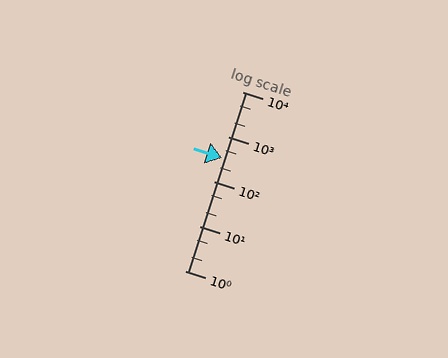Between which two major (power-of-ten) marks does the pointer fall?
The pointer is between 100 and 1000.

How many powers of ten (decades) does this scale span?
The scale spans 4 decades, from 1 to 10000.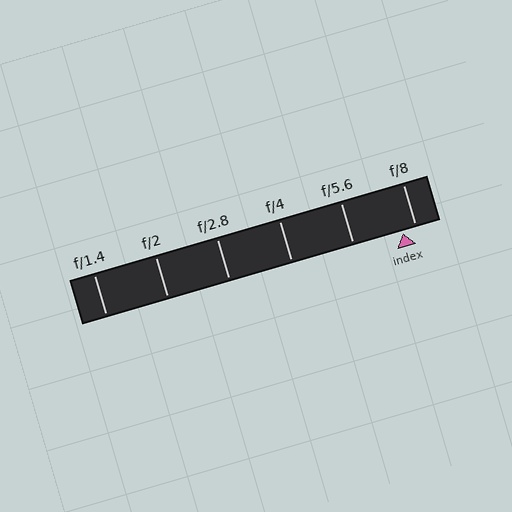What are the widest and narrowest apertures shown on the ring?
The widest aperture shown is f/1.4 and the narrowest is f/8.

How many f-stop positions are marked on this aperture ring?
There are 6 f-stop positions marked.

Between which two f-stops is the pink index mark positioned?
The index mark is between f/5.6 and f/8.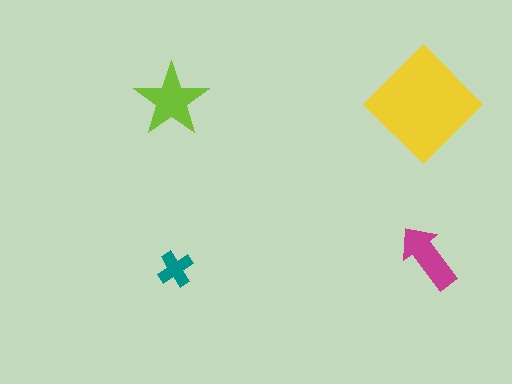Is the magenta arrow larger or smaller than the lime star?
Smaller.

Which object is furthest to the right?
The magenta arrow is rightmost.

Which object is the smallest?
The teal cross.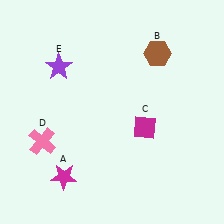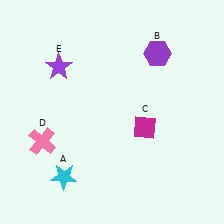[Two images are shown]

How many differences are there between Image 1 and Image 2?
There are 2 differences between the two images.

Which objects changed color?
A changed from magenta to cyan. B changed from brown to purple.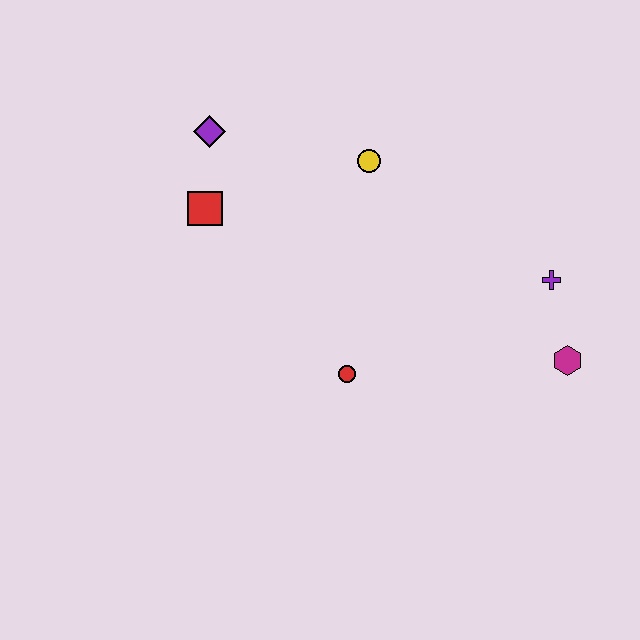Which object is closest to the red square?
The purple diamond is closest to the red square.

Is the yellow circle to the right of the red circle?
Yes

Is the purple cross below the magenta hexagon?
No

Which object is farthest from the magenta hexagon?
The purple diamond is farthest from the magenta hexagon.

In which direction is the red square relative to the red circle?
The red square is above the red circle.